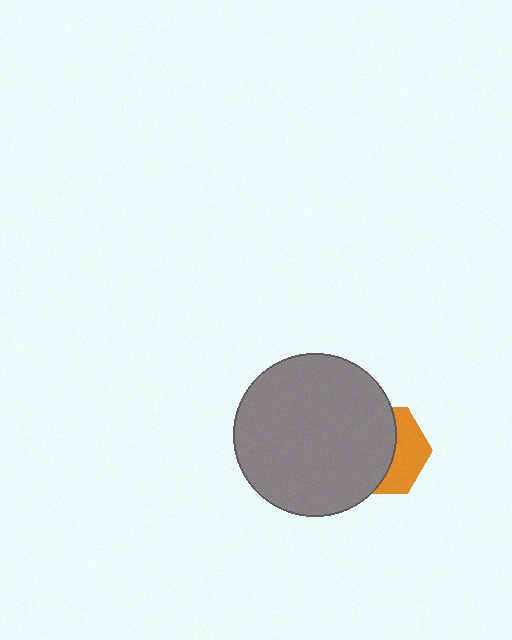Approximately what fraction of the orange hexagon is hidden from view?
Roughly 62% of the orange hexagon is hidden behind the gray circle.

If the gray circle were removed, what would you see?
You would see the complete orange hexagon.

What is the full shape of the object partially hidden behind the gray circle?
The partially hidden object is an orange hexagon.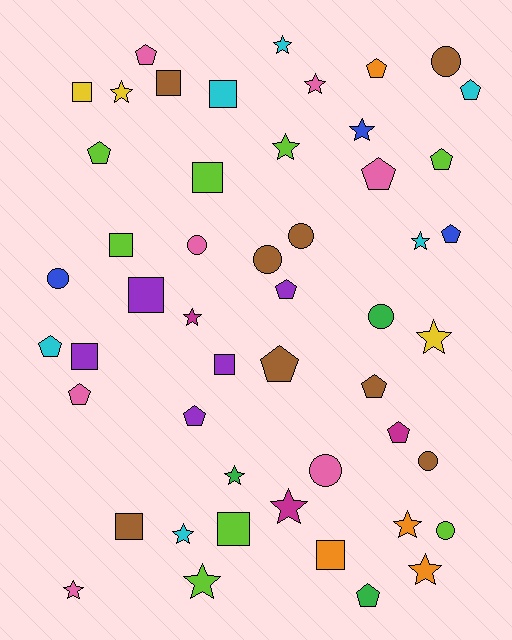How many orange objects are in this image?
There are 4 orange objects.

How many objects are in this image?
There are 50 objects.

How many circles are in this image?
There are 9 circles.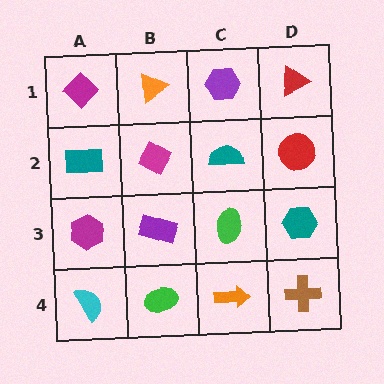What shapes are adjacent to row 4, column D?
A teal hexagon (row 3, column D), an orange arrow (row 4, column C).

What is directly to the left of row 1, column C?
An orange triangle.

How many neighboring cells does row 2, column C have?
4.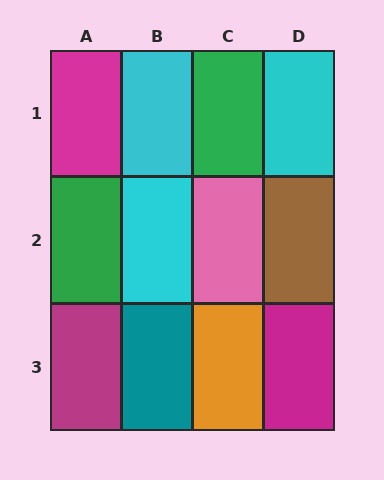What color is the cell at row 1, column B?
Cyan.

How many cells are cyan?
3 cells are cyan.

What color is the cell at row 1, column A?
Magenta.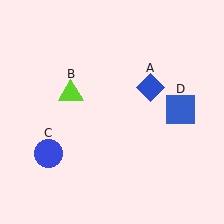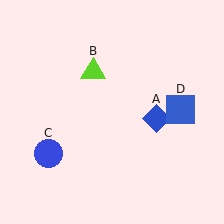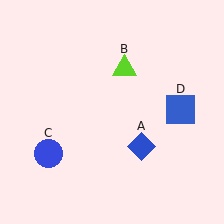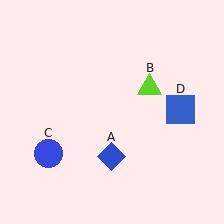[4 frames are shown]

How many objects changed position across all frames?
2 objects changed position: blue diamond (object A), lime triangle (object B).